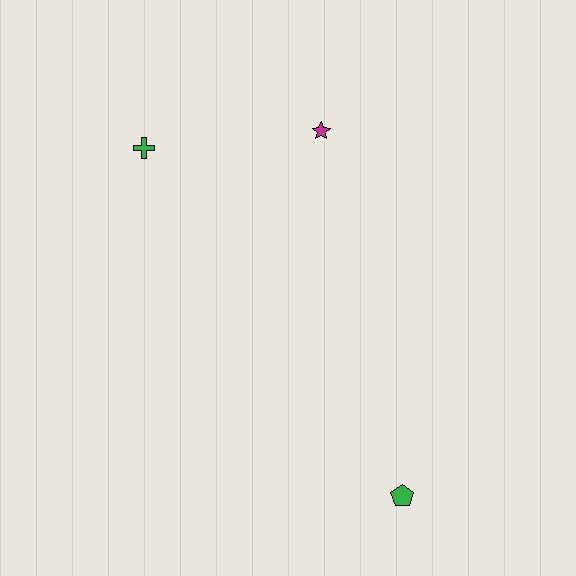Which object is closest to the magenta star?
The green cross is closest to the magenta star.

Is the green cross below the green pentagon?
No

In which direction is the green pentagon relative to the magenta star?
The green pentagon is below the magenta star.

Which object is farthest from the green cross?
The green pentagon is farthest from the green cross.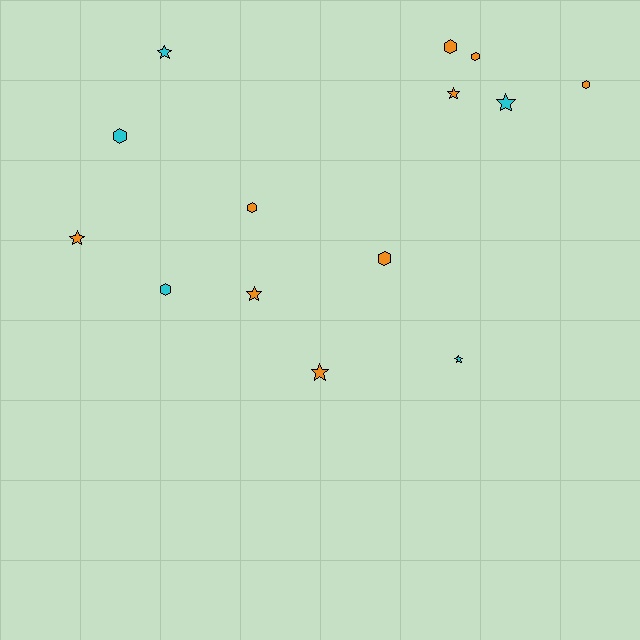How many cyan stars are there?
There are 3 cyan stars.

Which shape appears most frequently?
Hexagon, with 7 objects.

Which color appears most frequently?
Orange, with 9 objects.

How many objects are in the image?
There are 14 objects.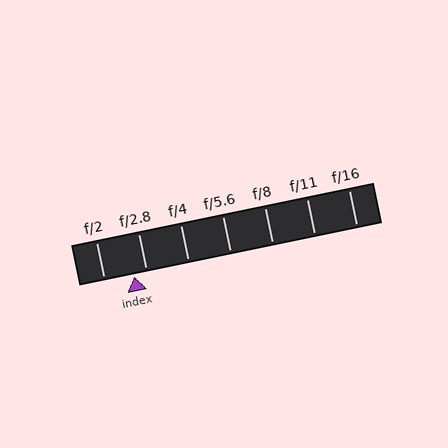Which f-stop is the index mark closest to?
The index mark is closest to f/2.8.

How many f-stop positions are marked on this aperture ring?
There are 7 f-stop positions marked.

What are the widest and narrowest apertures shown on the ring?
The widest aperture shown is f/2 and the narrowest is f/16.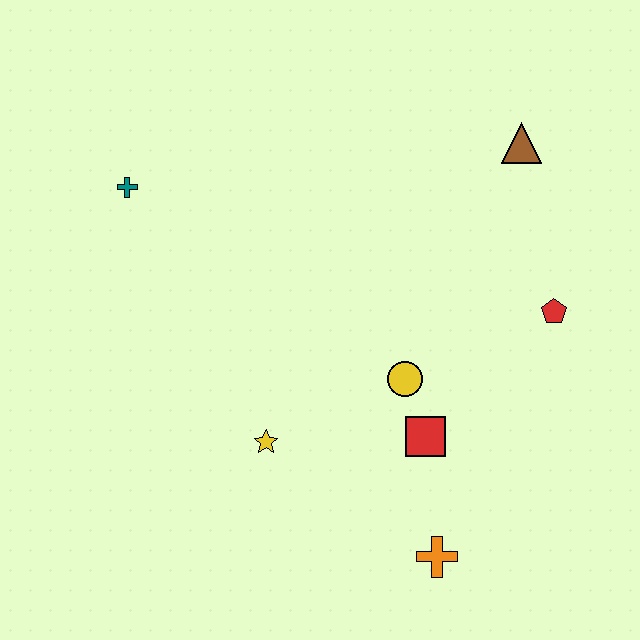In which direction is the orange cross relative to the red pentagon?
The orange cross is below the red pentagon.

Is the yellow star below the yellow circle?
Yes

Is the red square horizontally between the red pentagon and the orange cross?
No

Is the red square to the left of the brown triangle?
Yes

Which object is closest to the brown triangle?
The red pentagon is closest to the brown triangle.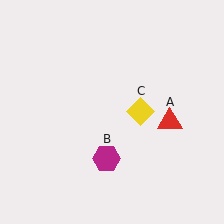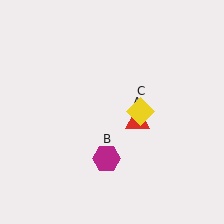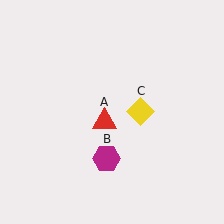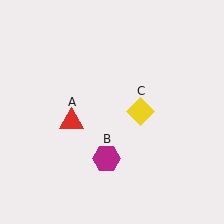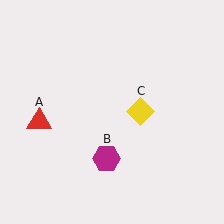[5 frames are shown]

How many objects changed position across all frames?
1 object changed position: red triangle (object A).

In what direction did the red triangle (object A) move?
The red triangle (object A) moved left.